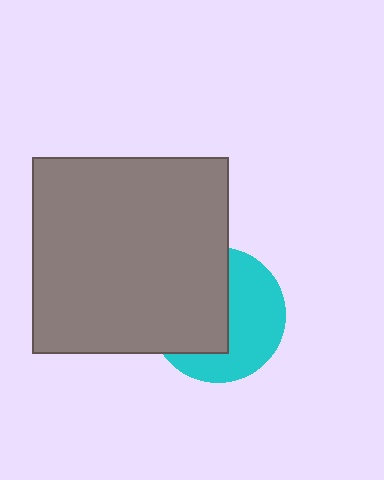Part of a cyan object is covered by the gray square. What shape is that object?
It is a circle.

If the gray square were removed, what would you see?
You would see the complete cyan circle.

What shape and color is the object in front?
The object in front is a gray square.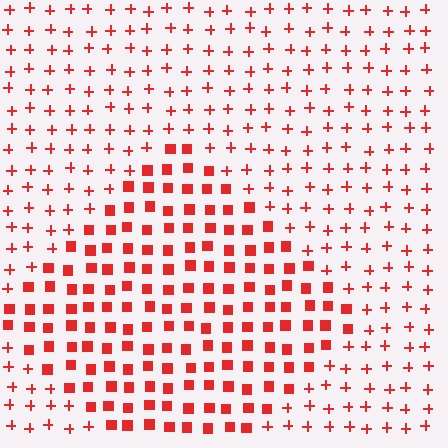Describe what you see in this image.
The image is filled with small red elements arranged in a uniform grid. A diamond-shaped region contains squares, while the surrounding area contains plus signs. The boundary is defined purely by the change in element shape.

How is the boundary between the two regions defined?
The boundary is defined by a change in element shape: squares inside vs. plus signs outside. All elements share the same color and spacing.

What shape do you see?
I see a diamond.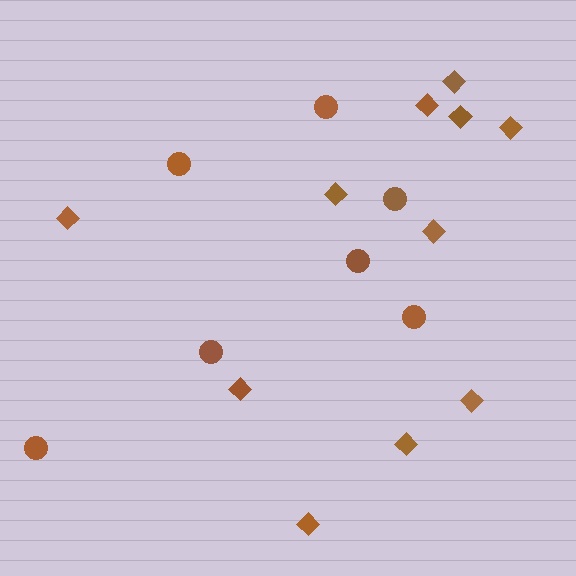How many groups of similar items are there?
There are 2 groups: one group of diamonds (11) and one group of circles (7).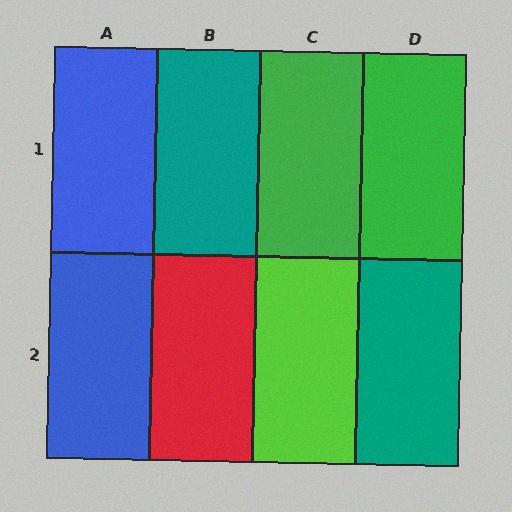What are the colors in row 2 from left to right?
Blue, red, lime, teal.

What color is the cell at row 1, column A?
Blue.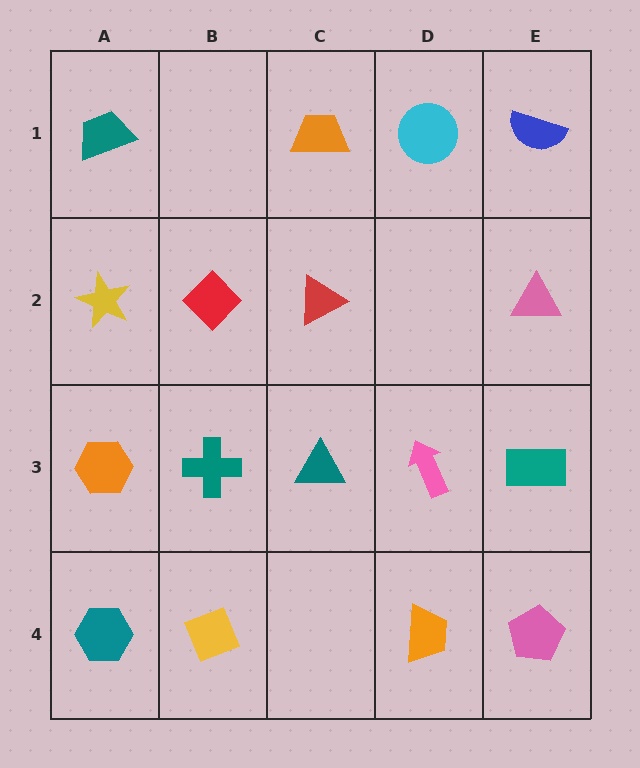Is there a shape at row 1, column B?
No, that cell is empty.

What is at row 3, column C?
A teal triangle.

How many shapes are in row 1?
4 shapes.